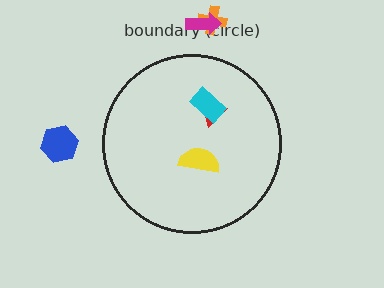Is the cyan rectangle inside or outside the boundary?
Inside.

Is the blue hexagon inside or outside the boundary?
Outside.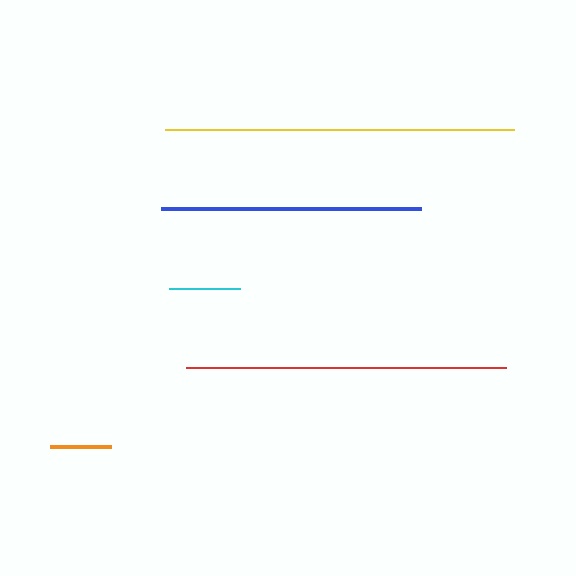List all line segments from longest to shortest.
From longest to shortest: yellow, red, blue, cyan, orange.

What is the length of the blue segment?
The blue segment is approximately 260 pixels long.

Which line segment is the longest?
The yellow line is the longest at approximately 348 pixels.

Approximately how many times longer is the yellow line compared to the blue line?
The yellow line is approximately 1.3 times the length of the blue line.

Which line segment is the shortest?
The orange line is the shortest at approximately 61 pixels.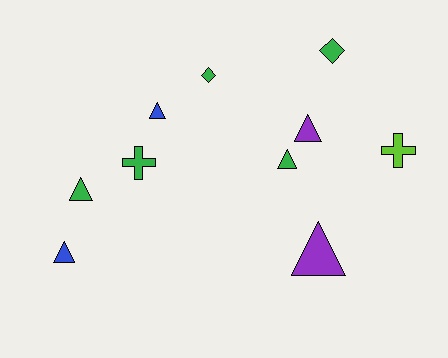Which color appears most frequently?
Green, with 5 objects.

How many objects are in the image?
There are 10 objects.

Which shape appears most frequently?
Triangle, with 6 objects.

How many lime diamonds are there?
There are no lime diamonds.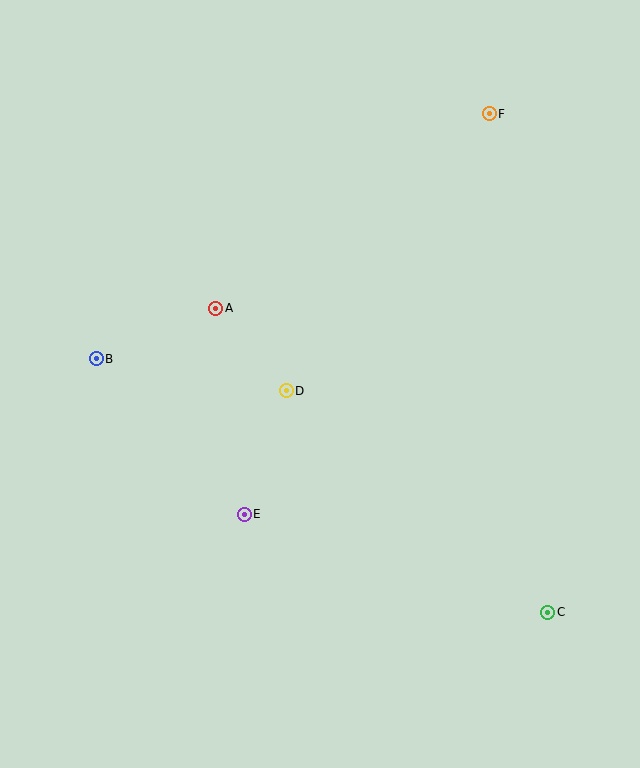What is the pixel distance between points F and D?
The distance between F and D is 344 pixels.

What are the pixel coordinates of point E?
Point E is at (244, 514).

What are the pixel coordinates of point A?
Point A is at (216, 308).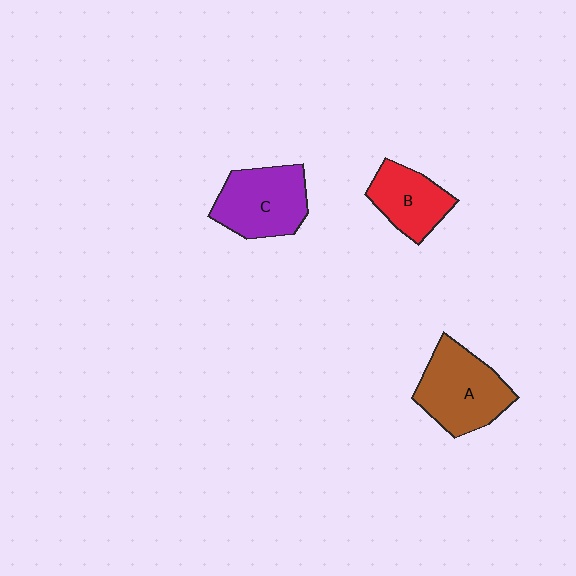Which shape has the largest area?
Shape A (brown).